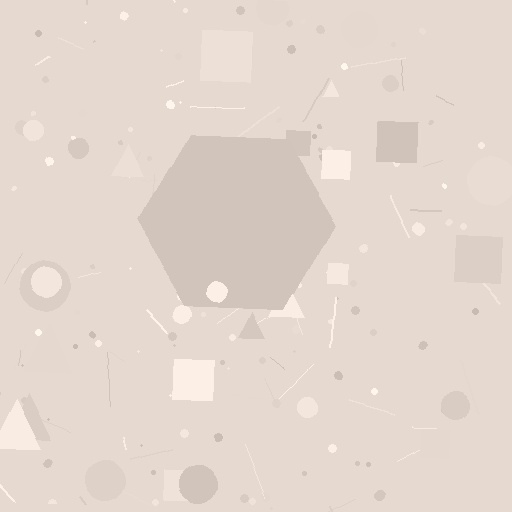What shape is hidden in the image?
A hexagon is hidden in the image.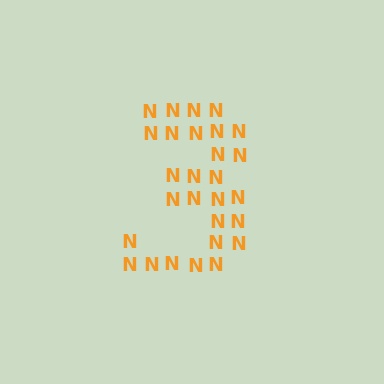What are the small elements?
The small elements are letter N's.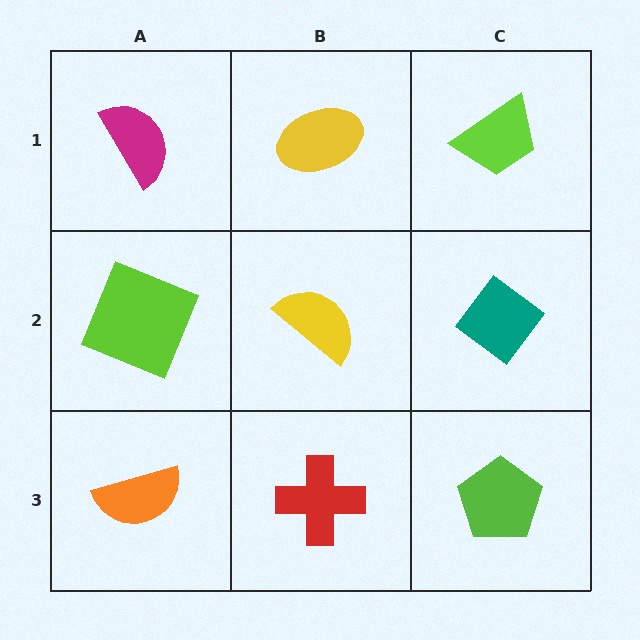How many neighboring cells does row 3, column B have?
3.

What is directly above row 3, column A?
A lime square.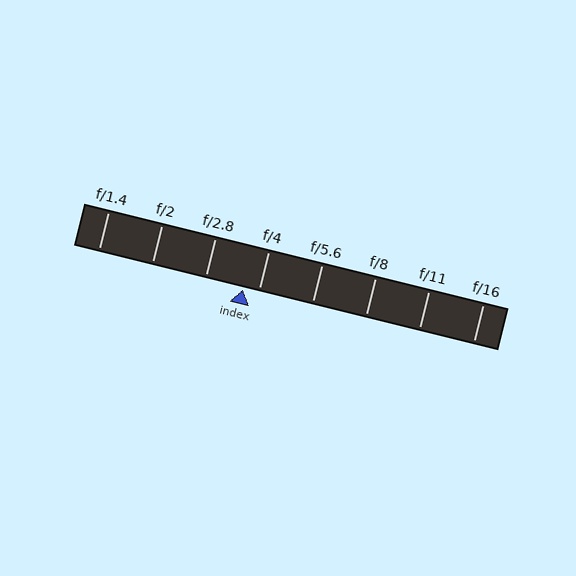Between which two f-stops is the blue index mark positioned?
The index mark is between f/2.8 and f/4.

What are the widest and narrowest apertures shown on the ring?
The widest aperture shown is f/1.4 and the narrowest is f/16.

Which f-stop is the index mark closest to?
The index mark is closest to f/4.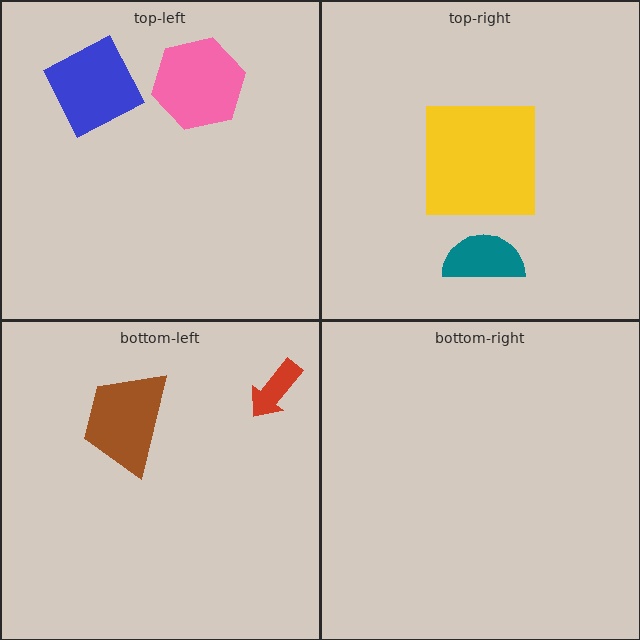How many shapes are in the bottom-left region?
2.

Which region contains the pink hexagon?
The top-left region.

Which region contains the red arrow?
The bottom-left region.